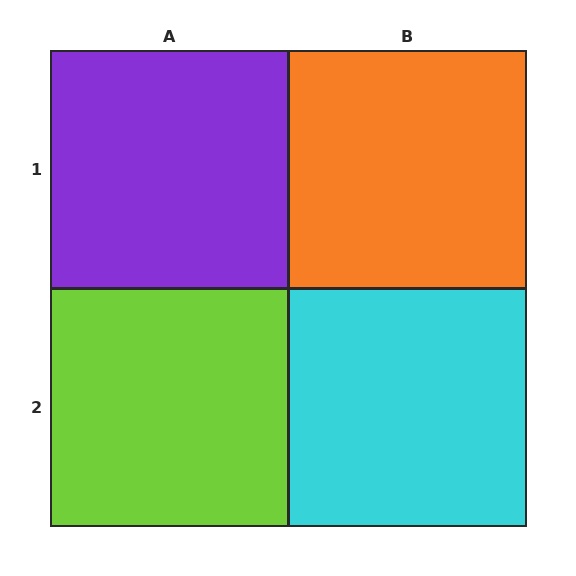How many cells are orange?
1 cell is orange.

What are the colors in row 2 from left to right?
Lime, cyan.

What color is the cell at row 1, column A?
Purple.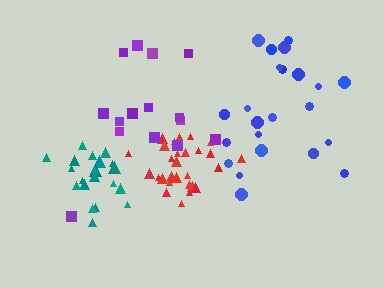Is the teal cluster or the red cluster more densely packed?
Red.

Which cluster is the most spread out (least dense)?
Purple.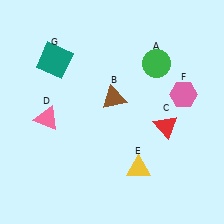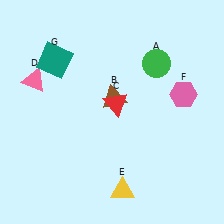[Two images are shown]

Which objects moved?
The objects that moved are: the red triangle (C), the pink triangle (D), the yellow triangle (E).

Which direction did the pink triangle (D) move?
The pink triangle (D) moved up.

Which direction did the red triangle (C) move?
The red triangle (C) moved left.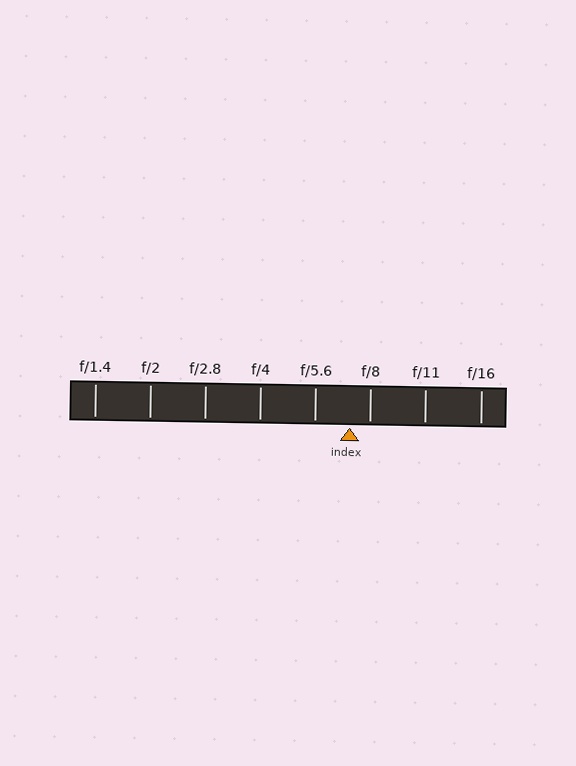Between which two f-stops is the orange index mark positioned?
The index mark is between f/5.6 and f/8.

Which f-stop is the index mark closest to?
The index mark is closest to f/8.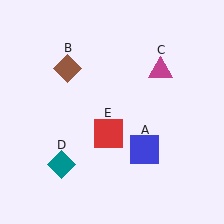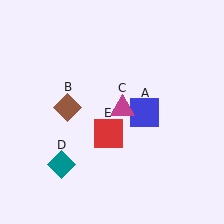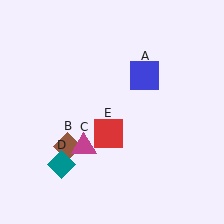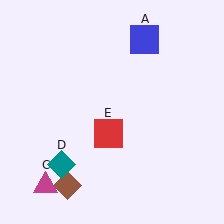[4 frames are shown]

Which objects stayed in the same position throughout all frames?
Teal diamond (object D) and red square (object E) remained stationary.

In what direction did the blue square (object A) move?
The blue square (object A) moved up.